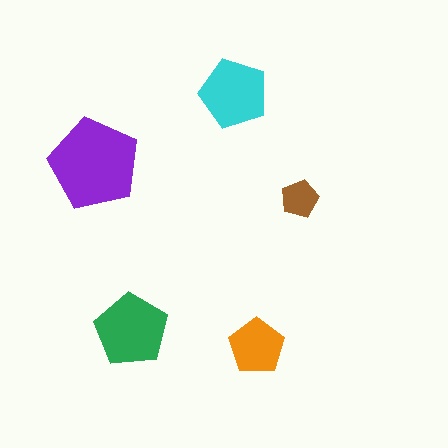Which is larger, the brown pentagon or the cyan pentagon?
The cyan one.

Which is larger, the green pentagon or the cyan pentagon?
The green one.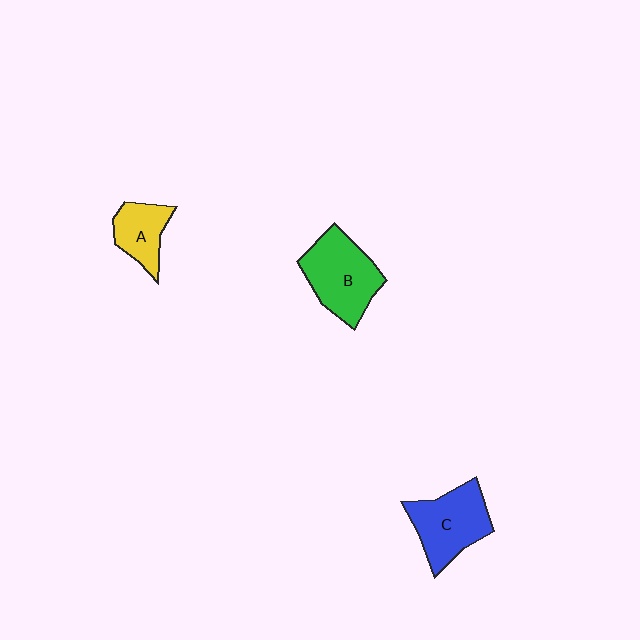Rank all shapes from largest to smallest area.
From largest to smallest: B (green), C (blue), A (yellow).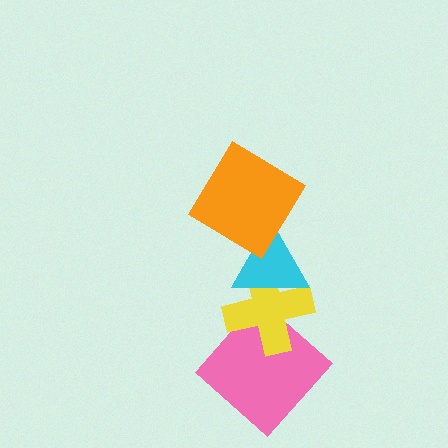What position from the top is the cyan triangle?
The cyan triangle is 2nd from the top.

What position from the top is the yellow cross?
The yellow cross is 3rd from the top.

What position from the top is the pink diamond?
The pink diamond is 4th from the top.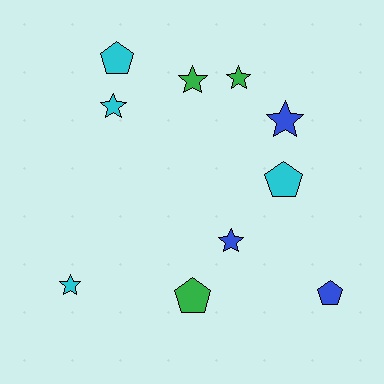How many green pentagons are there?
There is 1 green pentagon.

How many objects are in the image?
There are 10 objects.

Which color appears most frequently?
Cyan, with 4 objects.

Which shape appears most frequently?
Star, with 6 objects.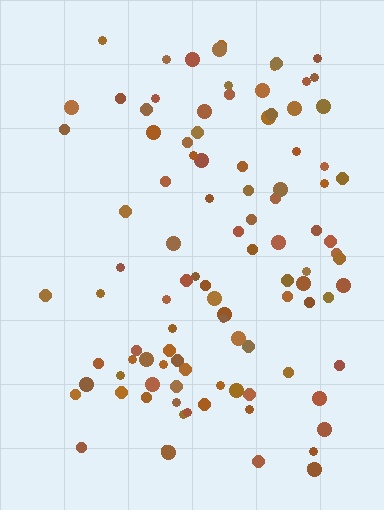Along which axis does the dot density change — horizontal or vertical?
Horizontal.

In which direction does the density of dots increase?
From left to right, with the right side densest.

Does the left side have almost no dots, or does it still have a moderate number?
Still a moderate number, just noticeably fewer than the right.